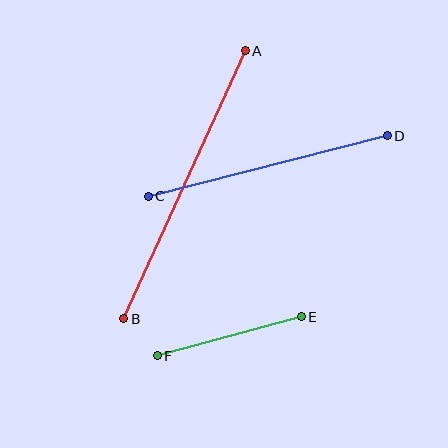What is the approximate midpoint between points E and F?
The midpoint is at approximately (229, 336) pixels.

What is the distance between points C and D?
The distance is approximately 247 pixels.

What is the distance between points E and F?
The distance is approximately 149 pixels.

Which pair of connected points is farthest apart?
Points A and B are farthest apart.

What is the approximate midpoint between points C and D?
The midpoint is at approximately (268, 166) pixels.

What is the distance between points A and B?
The distance is approximately 294 pixels.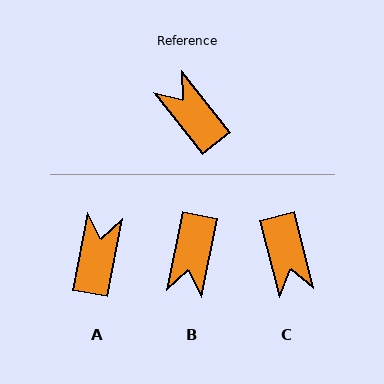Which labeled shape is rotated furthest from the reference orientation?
C, about 156 degrees away.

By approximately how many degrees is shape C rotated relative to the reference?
Approximately 156 degrees counter-clockwise.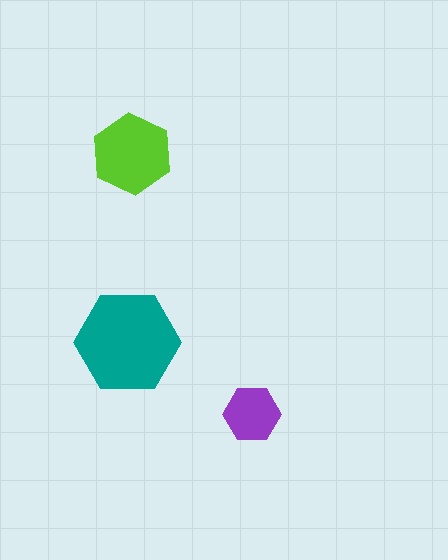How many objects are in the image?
There are 3 objects in the image.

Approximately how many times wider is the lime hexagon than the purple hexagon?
About 1.5 times wider.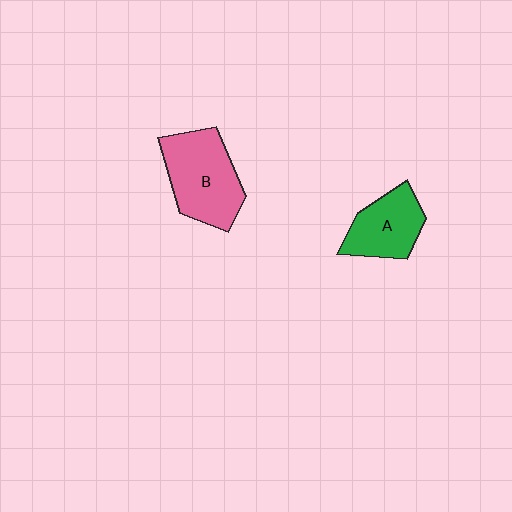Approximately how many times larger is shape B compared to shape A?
Approximately 1.4 times.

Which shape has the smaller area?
Shape A (green).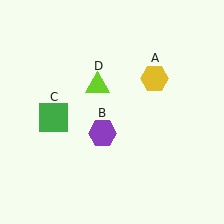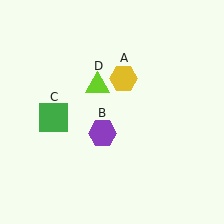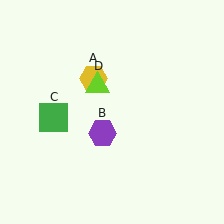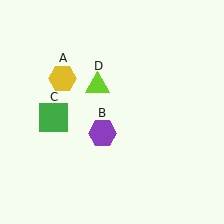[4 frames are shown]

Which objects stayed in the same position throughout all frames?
Purple hexagon (object B) and green square (object C) and lime triangle (object D) remained stationary.